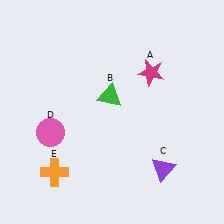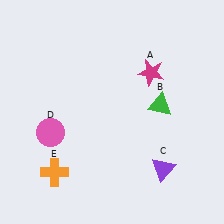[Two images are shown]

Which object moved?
The green triangle (B) moved right.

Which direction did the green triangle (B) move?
The green triangle (B) moved right.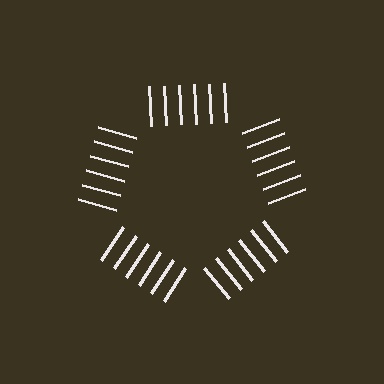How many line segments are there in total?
30 — 6 along each of the 5 edges.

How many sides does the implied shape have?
5 sides — the line-ends trace a pentagon.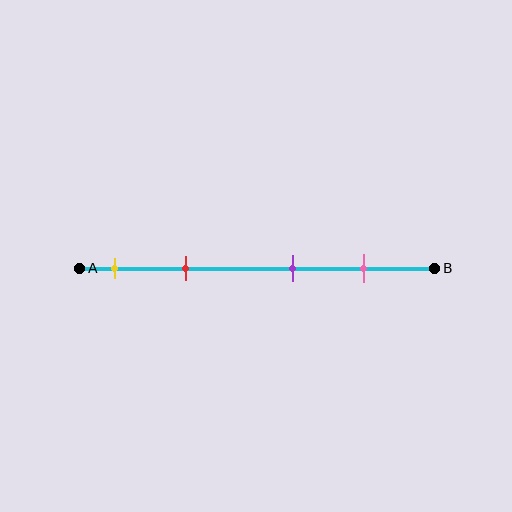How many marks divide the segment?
There are 4 marks dividing the segment.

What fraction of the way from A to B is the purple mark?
The purple mark is approximately 60% (0.6) of the way from A to B.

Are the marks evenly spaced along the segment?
No, the marks are not evenly spaced.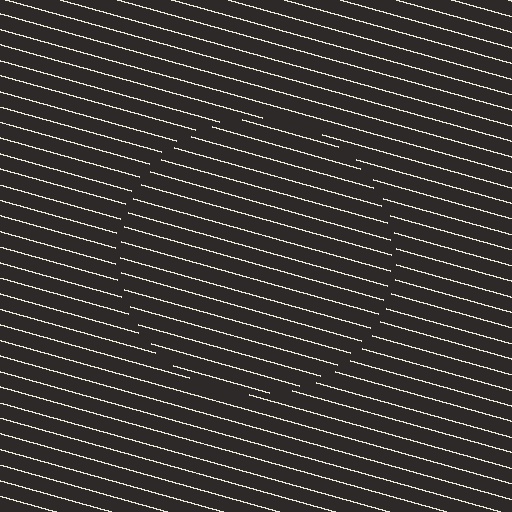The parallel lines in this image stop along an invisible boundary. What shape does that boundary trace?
An illusory circle. The interior of the shape contains the same grating, shifted by half a period — the contour is defined by the phase discontinuity where line-ends from the inner and outer gratings abut.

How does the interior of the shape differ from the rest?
The interior of the shape contains the same grating, shifted by half a period — the contour is defined by the phase discontinuity where line-ends from the inner and outer gratings abut.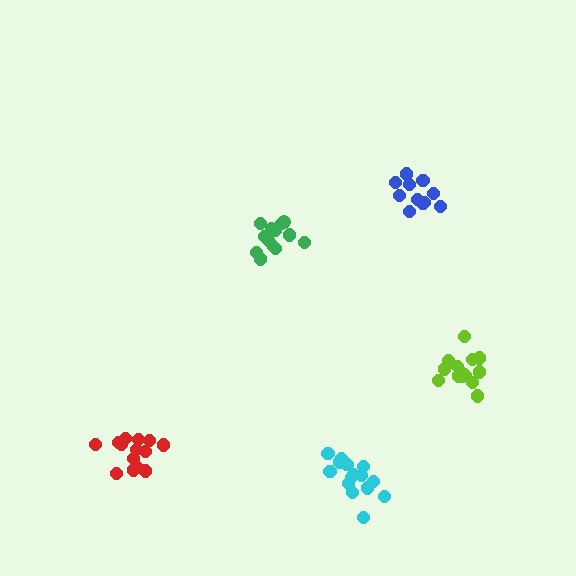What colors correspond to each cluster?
The clusters are colored: lime, blue, green, red, cyan.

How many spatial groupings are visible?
There are 5 spatial groupings.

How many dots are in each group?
Group 1: 16 dots, Group 2: 11 dots, Group 3: 13 dots, Group 4: 15 dots, Group 5: 15 dots (70 total).